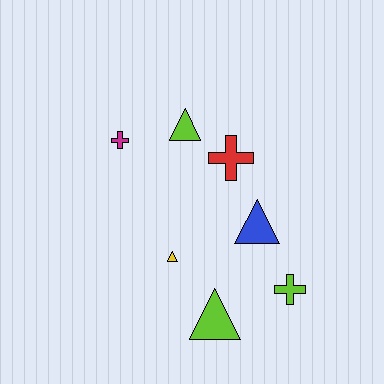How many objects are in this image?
There are 7 objects.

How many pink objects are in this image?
There are no pink objects.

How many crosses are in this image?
There are 3 crosses.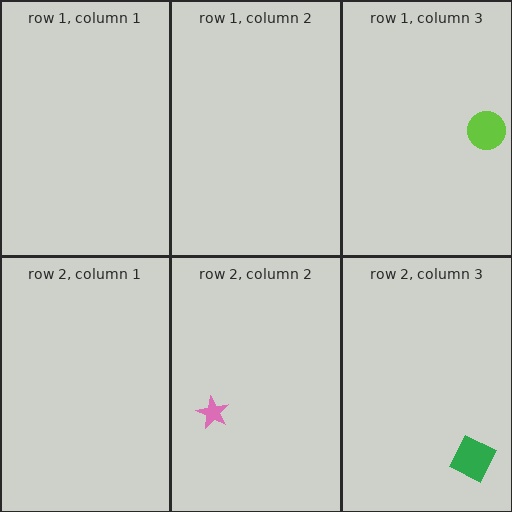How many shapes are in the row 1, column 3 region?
1.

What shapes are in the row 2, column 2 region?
The pink star.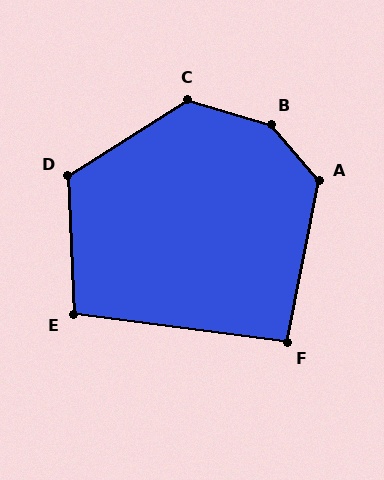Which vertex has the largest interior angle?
B, at approximately 147 degrees.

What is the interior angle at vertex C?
Approximately 131 degrees (obtuse).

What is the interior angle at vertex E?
Approximately 100 degrees (obtuse).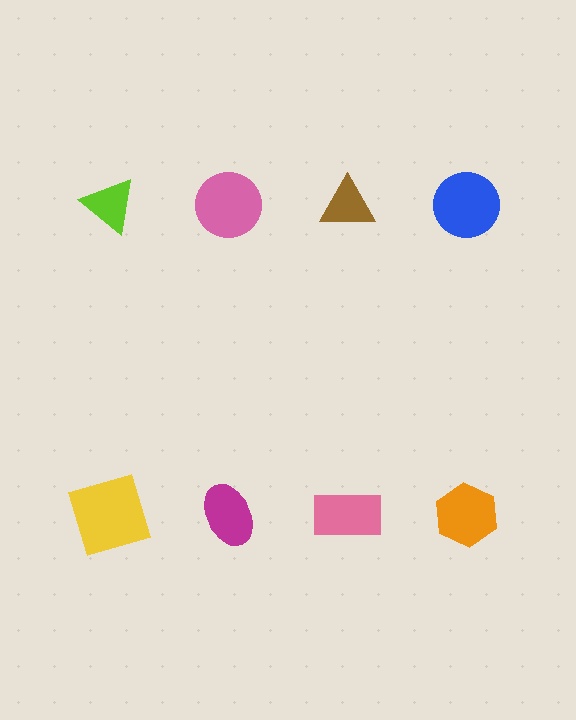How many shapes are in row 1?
4 shapes.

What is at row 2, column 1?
A yellow square.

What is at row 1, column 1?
A lime triangle.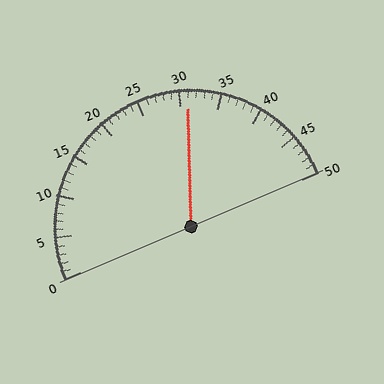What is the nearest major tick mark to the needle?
The nearest major tick mark is 30.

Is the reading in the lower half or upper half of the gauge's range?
The reading is in the upper half of the range (0 to 50).